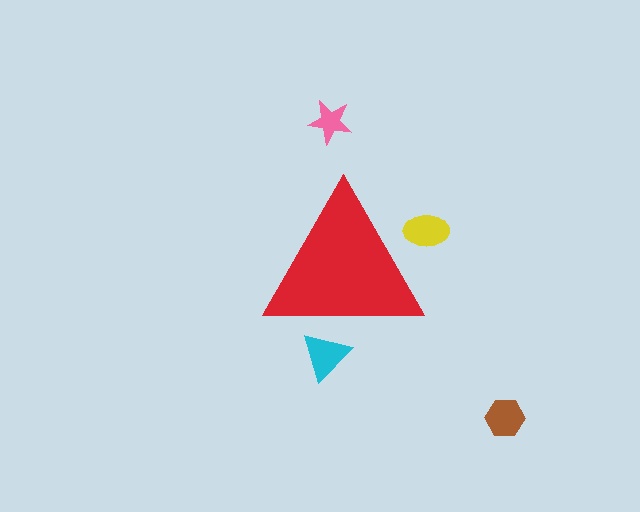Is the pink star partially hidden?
No, the pink star is fully visible.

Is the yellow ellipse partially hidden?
Yes, the yellow ellipse is partially hidden behind the red triangle.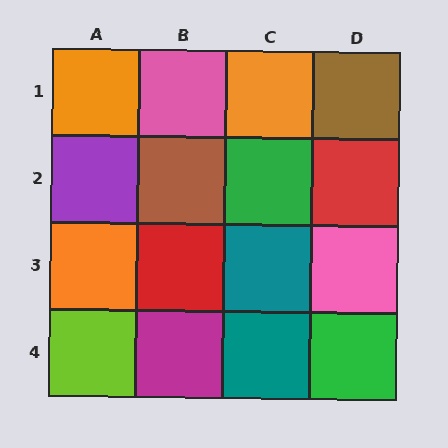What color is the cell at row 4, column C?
Teal.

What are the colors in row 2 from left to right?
Purple, brown, green, red.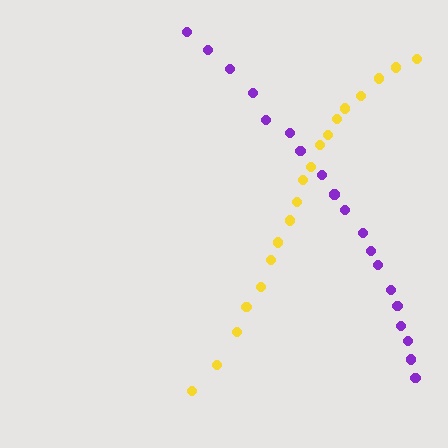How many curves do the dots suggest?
There are 2 distinct paths.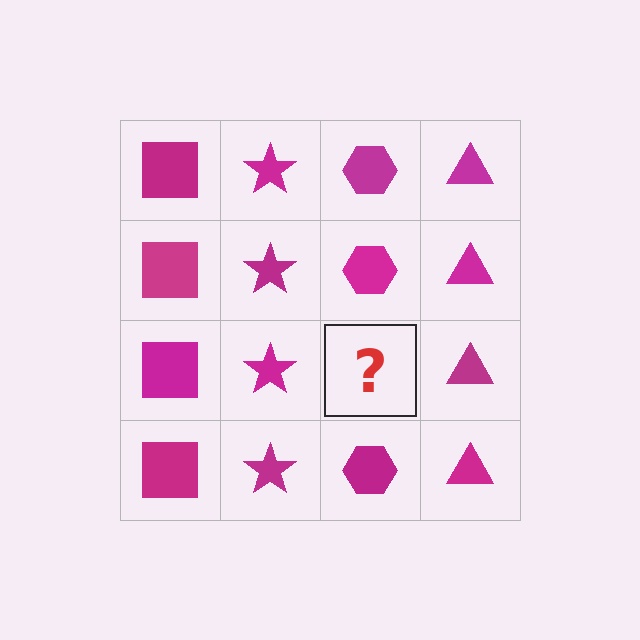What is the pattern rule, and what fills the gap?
The rule is that each column has a consistent shape. The gap should be filled with a magenta hexagon.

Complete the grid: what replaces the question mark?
The question mark should be replaced with a magenta hexagon.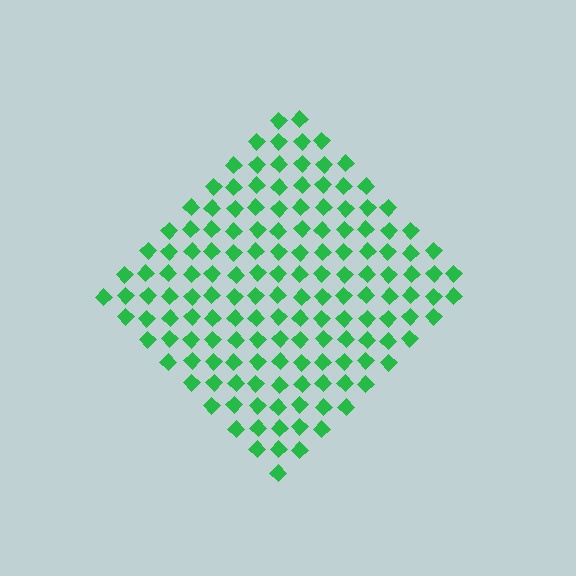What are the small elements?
The small elements are diamonds.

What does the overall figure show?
The overall figure shows a diamond.